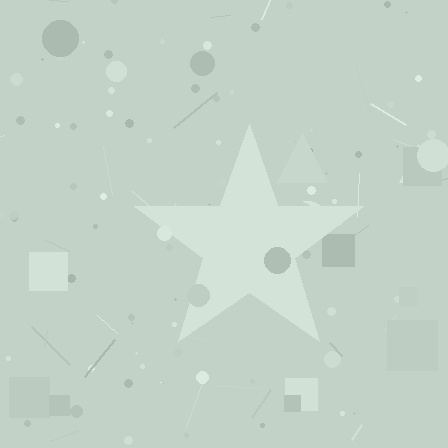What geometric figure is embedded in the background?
A star is embedded in the background.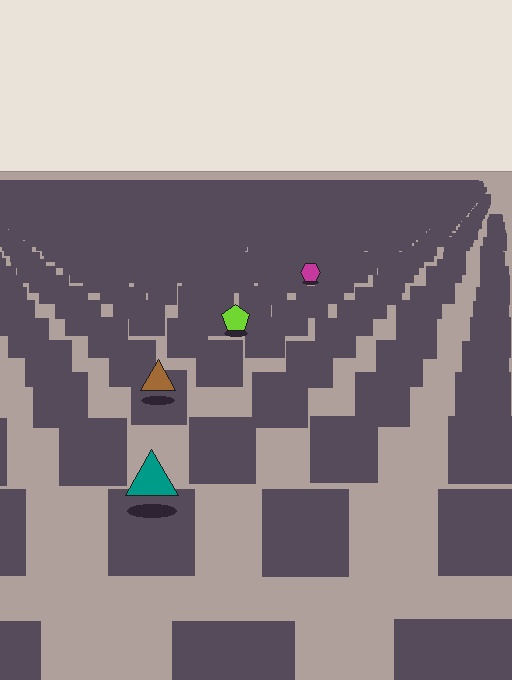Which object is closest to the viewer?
The teal triangle is closest. The texture marks near it are larger and more spread out.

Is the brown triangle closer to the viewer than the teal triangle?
No. The teal triangle is closer — you can tell from the texture gradient: the ground texture is coarser near it.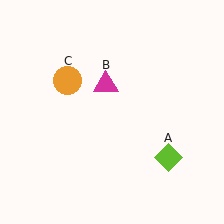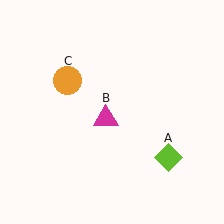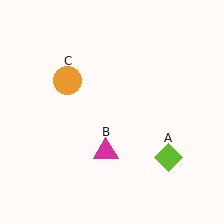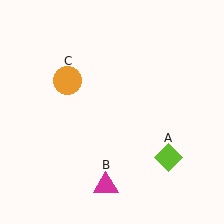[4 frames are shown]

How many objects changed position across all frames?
1 object changed position: magenta triangle (object B).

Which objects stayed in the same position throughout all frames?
Lime diamond (object A) and orange circle (object C) remained stationary.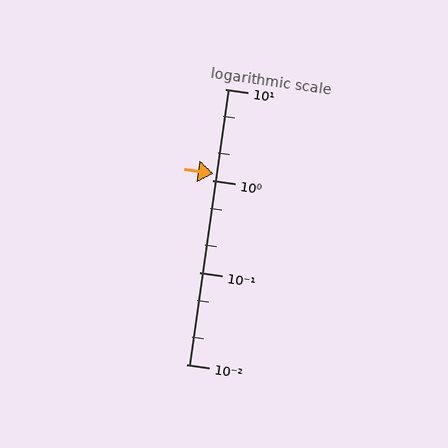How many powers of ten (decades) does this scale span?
The scale spans 3 decades, from 0.01 to 10.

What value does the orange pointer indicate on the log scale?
The pointer indicates approximately 1.2.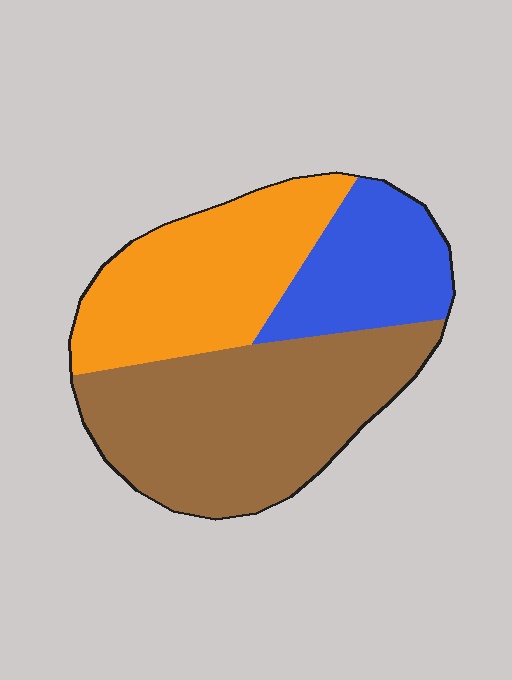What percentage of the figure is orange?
Orange covers 33% of the figure.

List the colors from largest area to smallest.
From largest to smallest: brown, orange, blue.